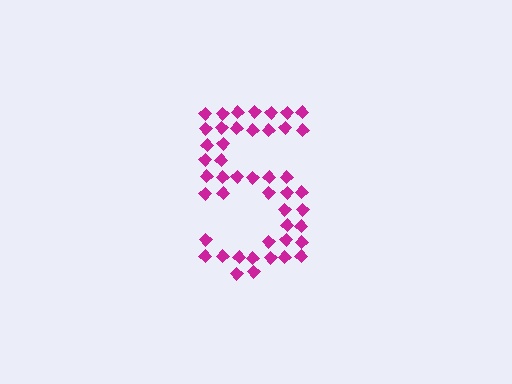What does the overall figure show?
The overall figure shows the digit 5.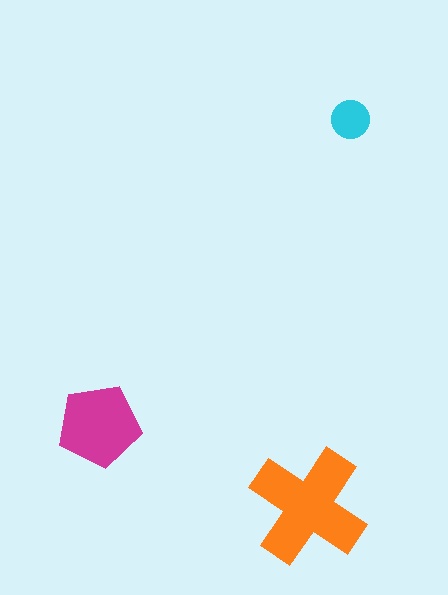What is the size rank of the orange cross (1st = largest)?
1st.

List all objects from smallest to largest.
The cyan circle, the magenta pentagon, the orange cross.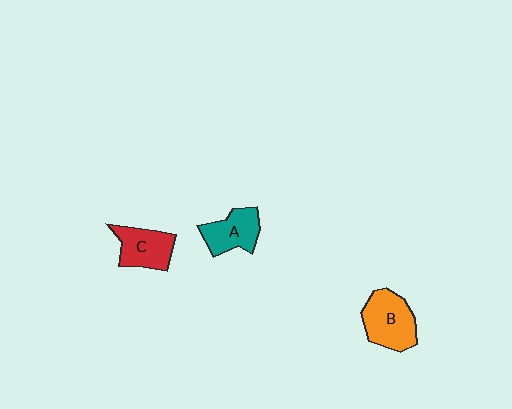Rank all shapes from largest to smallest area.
From largest to smallest: B (orange), C (red), A (teal).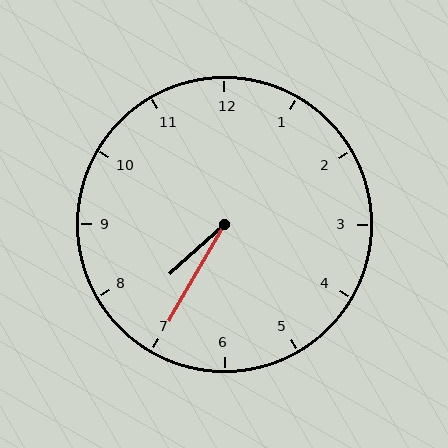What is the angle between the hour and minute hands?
Approximately 18 degrees.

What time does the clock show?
7:35.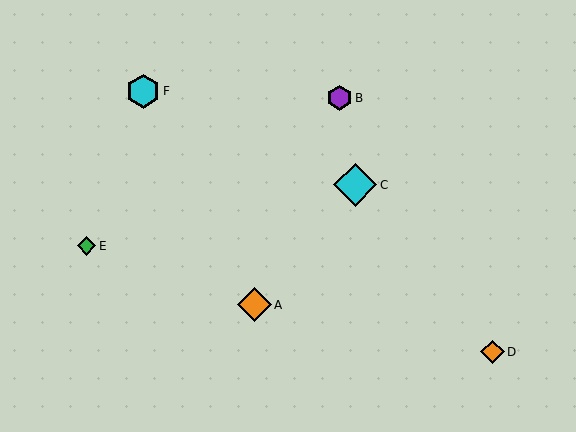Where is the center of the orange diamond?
The center of the orange diamond is at (254, 305).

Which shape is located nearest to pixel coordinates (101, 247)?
The green diamond (labeled E) at (87, 246) is nearest to that location.